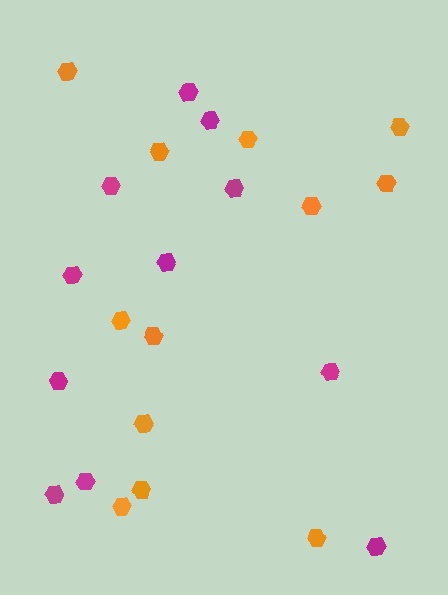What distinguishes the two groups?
There are 2 groups: one group of magenta hexagons (11) and one group of orange hexagons (12).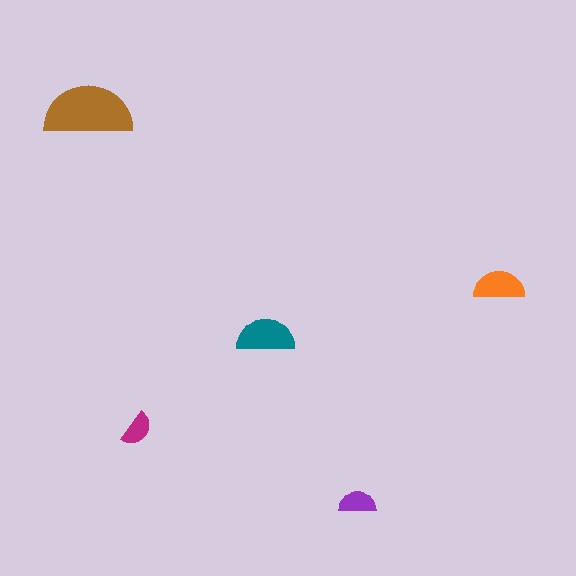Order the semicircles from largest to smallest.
the brown one, the teal one, the orange one, the purple one, the magenta one.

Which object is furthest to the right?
The orange semicircle is rightmost.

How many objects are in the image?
There are 5 objects in the image.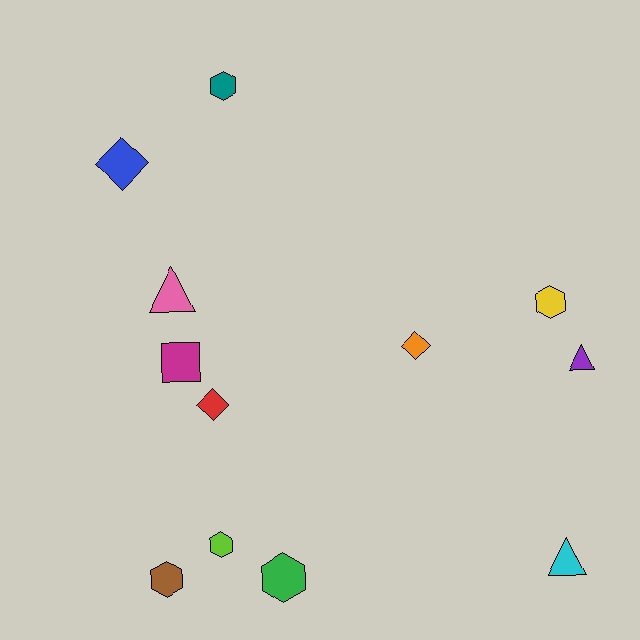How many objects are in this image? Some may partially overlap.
There are 12 objects.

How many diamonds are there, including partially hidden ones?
There are 3 diamonds.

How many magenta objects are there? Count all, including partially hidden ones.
There is 1 magenta object.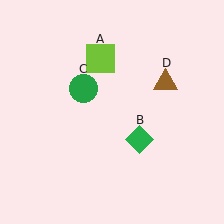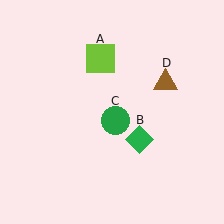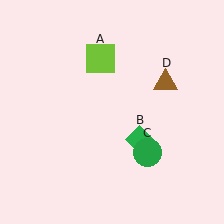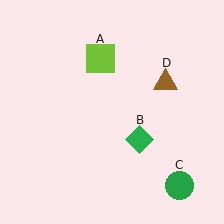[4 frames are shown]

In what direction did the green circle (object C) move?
The green circle (object C) moved down and to the right.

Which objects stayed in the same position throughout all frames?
Lime square (object A) and green diamond (object B) and brown triangle (object D) remained stationary.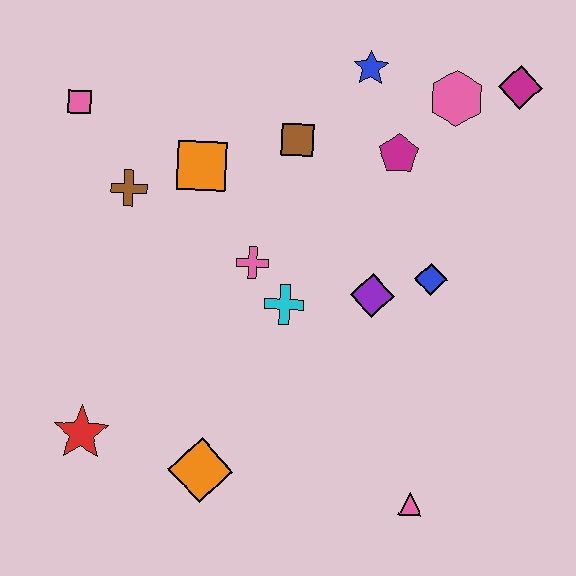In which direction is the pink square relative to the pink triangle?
The pink square is above the pink triangle.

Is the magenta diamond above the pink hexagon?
Yes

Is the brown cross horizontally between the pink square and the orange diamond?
Yes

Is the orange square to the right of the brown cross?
Yes